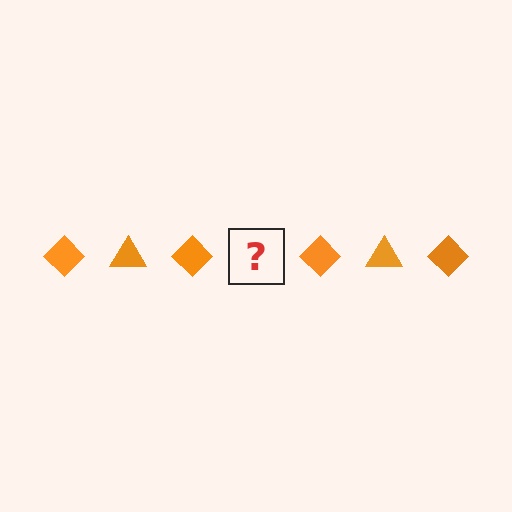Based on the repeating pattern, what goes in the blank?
The blank should be an orange triangle.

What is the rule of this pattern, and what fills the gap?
The rule is that the pattern cycles through diamond, triangle shapes in orange. The gap should be filled with an orange triangle.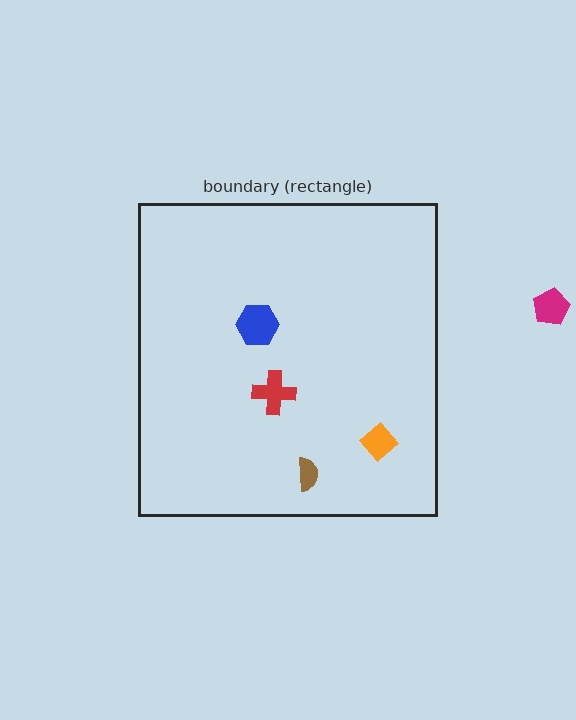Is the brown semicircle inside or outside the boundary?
Inside.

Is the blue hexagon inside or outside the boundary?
Inside.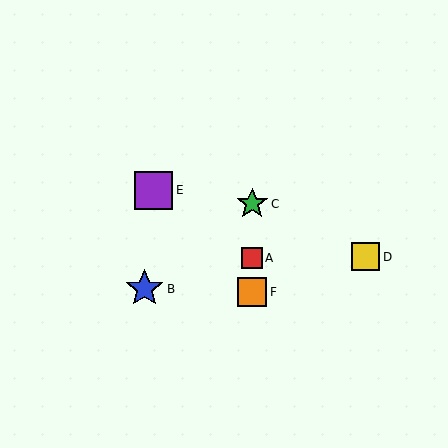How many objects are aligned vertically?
3 objects (A, C, F) are aligned vertically.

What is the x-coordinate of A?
Object A is at x≈252.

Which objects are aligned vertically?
Objects A, C, F are aligned vertically.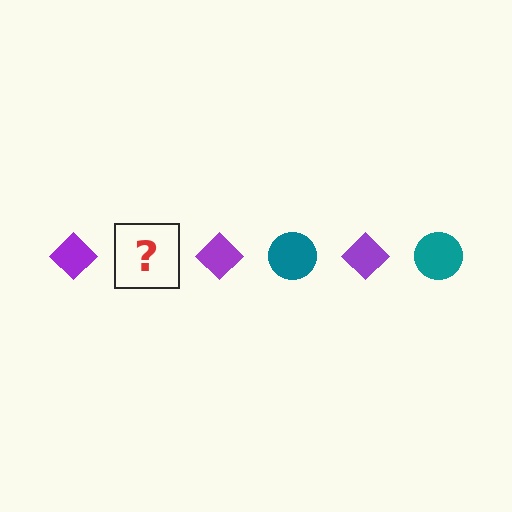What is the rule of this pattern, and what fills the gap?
The rule is that the pattern alternates between purple diamond and teal circle. The gap should be filled with a teal circle.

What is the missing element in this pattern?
The missing element is a teal circle.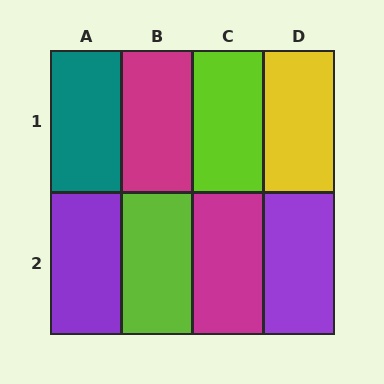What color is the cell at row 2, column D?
Purple.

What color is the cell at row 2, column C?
Magenta.